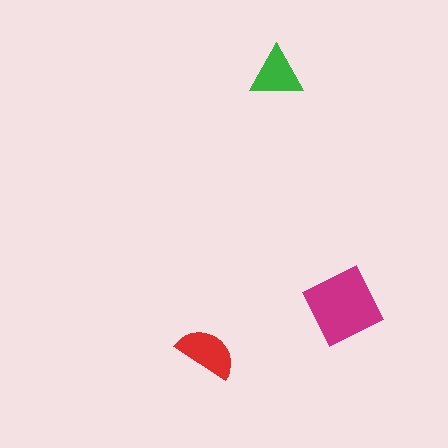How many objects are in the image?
There are 3 objects in the image.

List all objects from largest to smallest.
The magenta diamond, the red semicircle, the green triangle.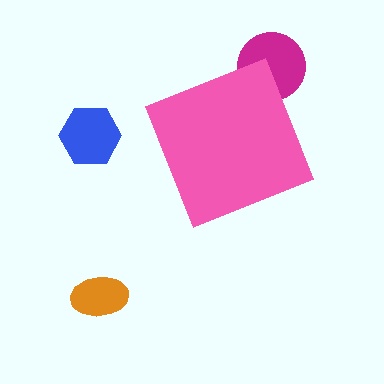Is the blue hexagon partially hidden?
No, the blue hexagon is fully visible.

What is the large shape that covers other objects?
A pink diamond.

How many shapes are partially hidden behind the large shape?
1 shape is partially hidden.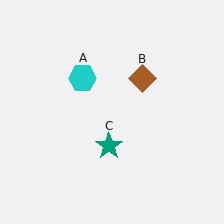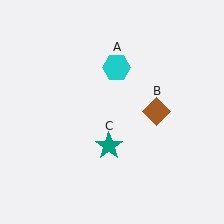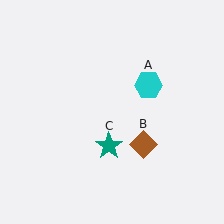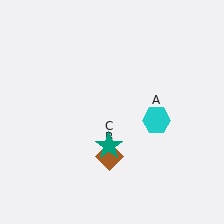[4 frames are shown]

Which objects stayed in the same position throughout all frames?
Teal star (object C) remained stationary.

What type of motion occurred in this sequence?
The cyan hexagon (object A), brown diamond (object B) rotated clockwise around the center of the scene.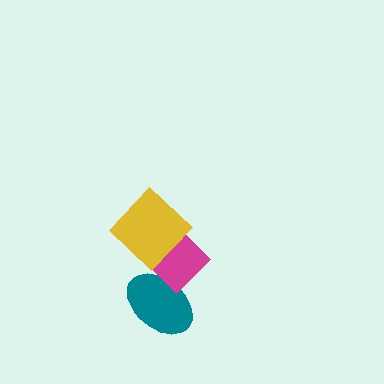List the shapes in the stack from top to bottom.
From top to bottom: the yellow diamond, the magenta diamond, the teal ellipse.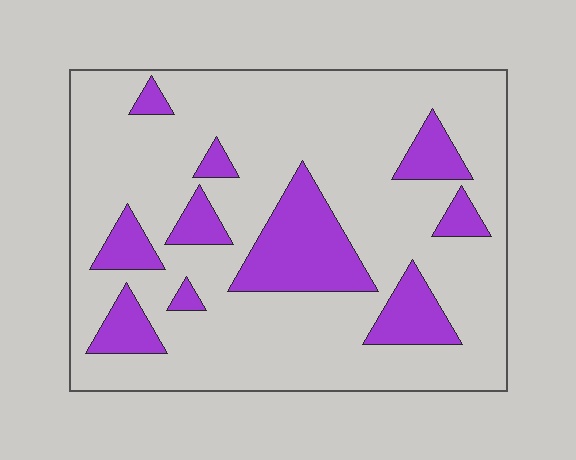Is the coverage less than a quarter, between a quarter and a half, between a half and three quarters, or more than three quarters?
Less than a quarter.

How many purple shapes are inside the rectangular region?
10.